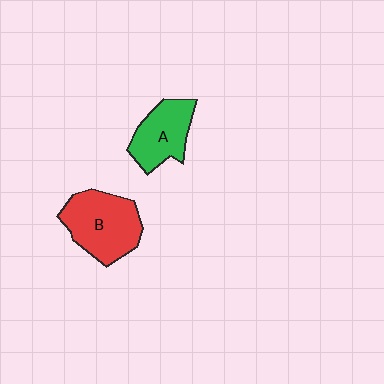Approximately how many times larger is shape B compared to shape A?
Approximately 1.3 times.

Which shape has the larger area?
Shape B (red).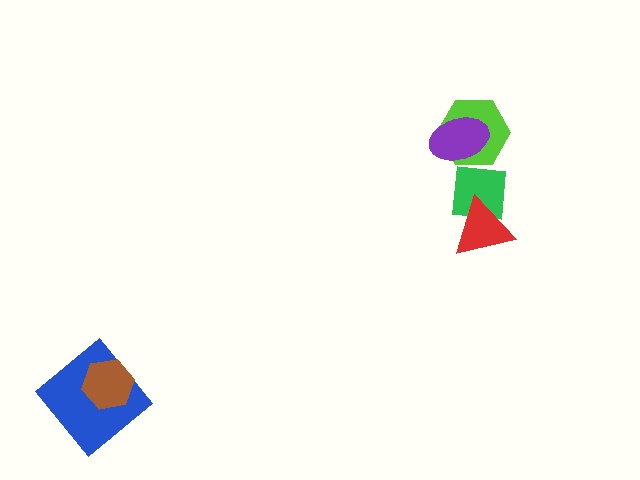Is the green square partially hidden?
Yes, it is partially covered by another shape.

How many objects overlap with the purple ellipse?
2 objects overlap with the purple ellipse.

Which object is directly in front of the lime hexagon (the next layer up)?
The green square is directly in front of the lime hexagon.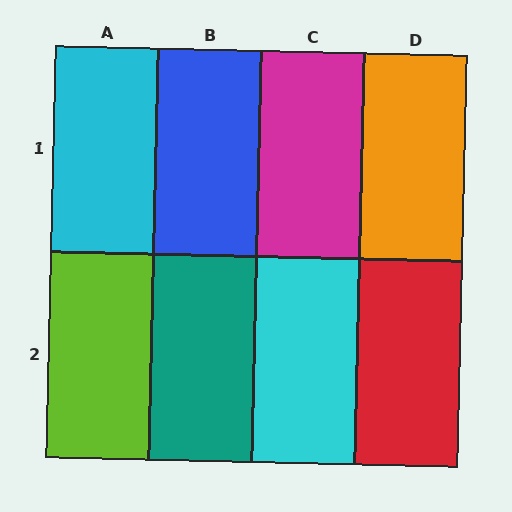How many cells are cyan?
2 cells are cyan.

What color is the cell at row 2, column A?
Lime.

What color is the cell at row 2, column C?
Cyan.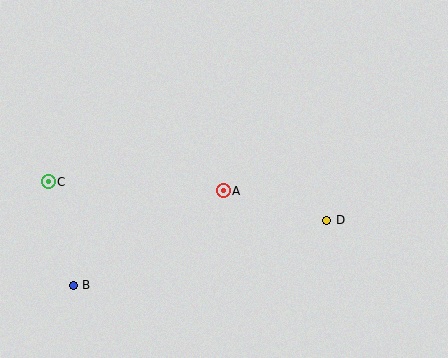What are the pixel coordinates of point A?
Point A is at (223, 191).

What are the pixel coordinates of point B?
Point B is at (73, 285).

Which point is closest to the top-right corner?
Point D is closest to the top-right corner.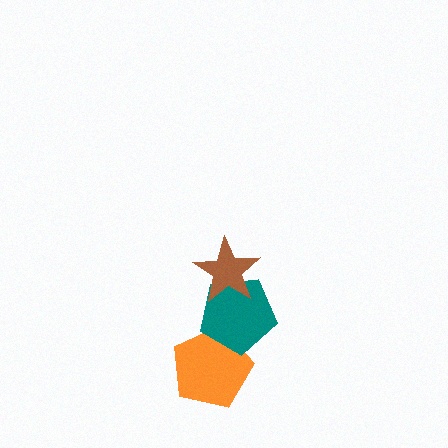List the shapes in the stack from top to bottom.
From top to bottom: the brown star, the teal pentagon, the orange pentagon.